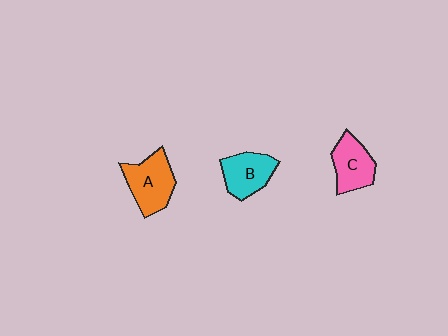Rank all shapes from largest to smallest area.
From largest to smallest: A (orange), B (cyan), C (pink).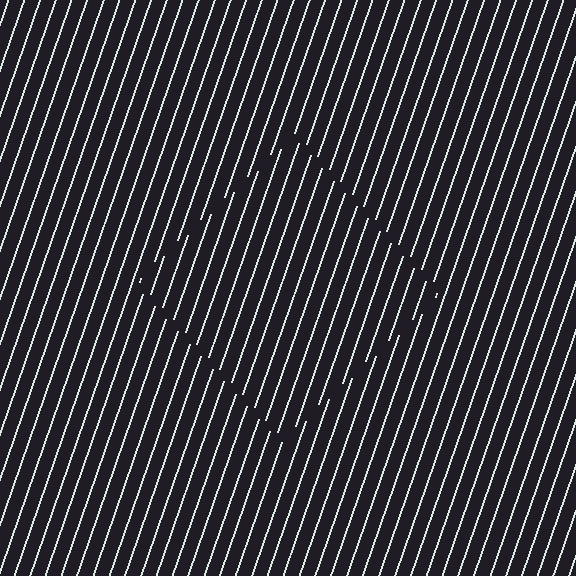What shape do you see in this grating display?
An illusory square. The interior of the shape contains the same grating, shifted by half a period — the contour is defined by the phase discontinuity where line-ends from the inner and outer gratings abut.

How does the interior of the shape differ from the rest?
The interior of the shape contains the same grating, shifted by half a period — the contour is defined by the phase discontinuity where line-ends from the inner and outer gratings abut.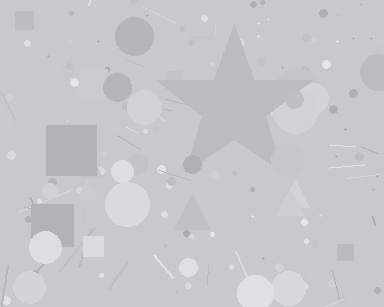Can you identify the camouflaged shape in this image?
The camouflaged shape is a star.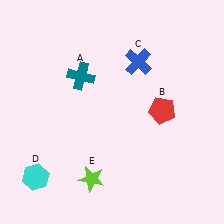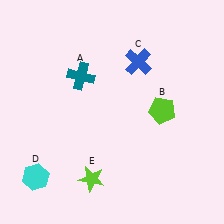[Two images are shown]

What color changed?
The pentagon (B) changed from red in Image 1 to lime in Image 2.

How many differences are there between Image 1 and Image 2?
There is 1 difference between the two images.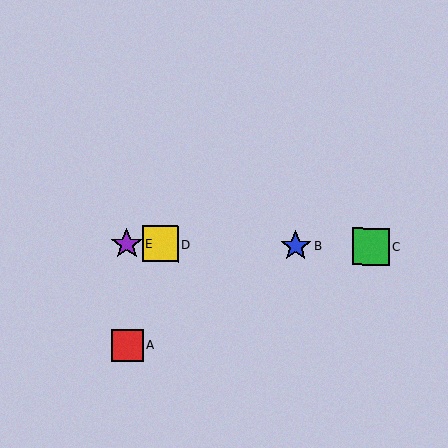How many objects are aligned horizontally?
4 objects (B, C, D, E) are aligned horizontally.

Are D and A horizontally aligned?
No, D is at y≈244 and A is at y≈345.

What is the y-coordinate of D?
Object D is at y≈244.